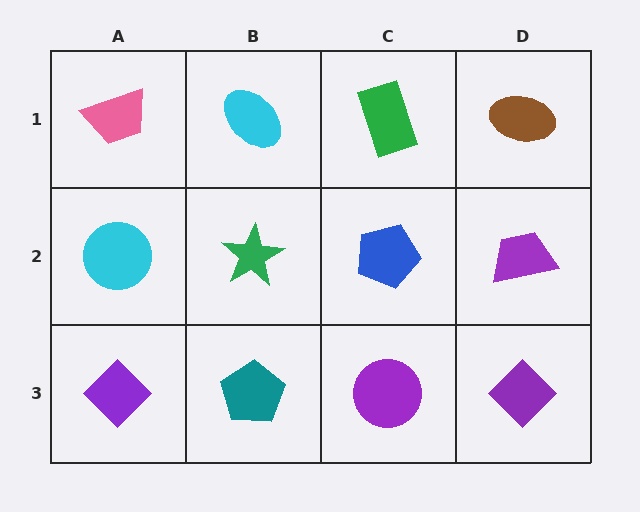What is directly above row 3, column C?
A blue pentagon.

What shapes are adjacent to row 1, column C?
A blue pentagon (row 2, column C), a cyan ellipse (row 1, column B), a brown ellipse (row 1, column D).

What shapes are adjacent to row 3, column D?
A purple trapezoid (row 2, column D), a purple circle (row 3, column C).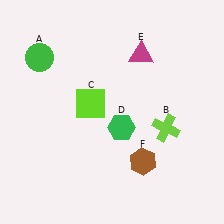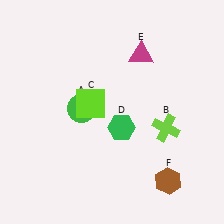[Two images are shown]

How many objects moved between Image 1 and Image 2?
2 objects moved between the two images.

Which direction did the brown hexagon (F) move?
The brown hexagon (F) moved right.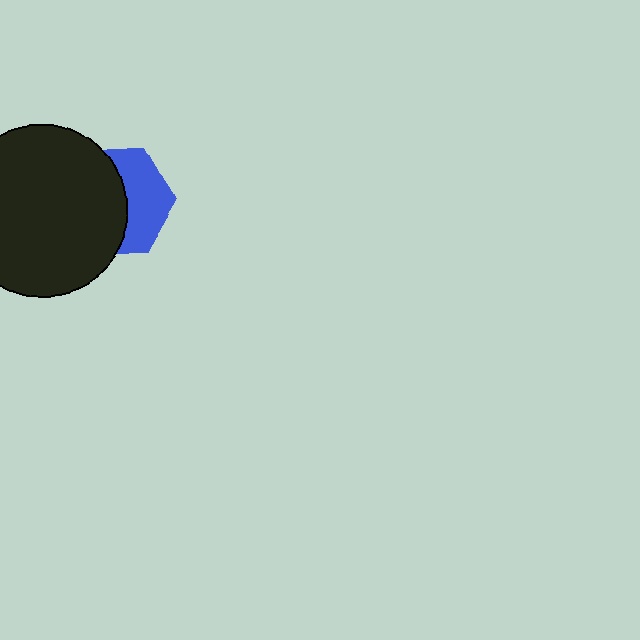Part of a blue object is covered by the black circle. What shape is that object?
It is a hexagon.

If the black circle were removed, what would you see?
You would see the complete blue hexagon.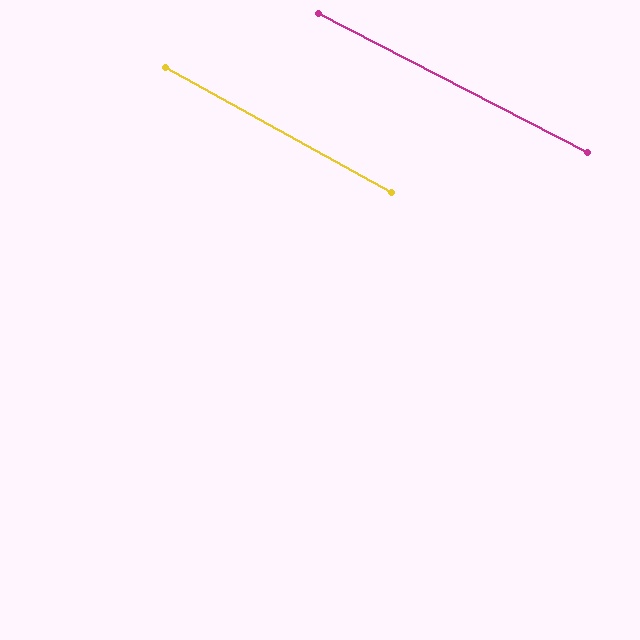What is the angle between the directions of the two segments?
Approximately 2 degrees.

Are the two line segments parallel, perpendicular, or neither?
Parallel — their directions differ by only 1.6°.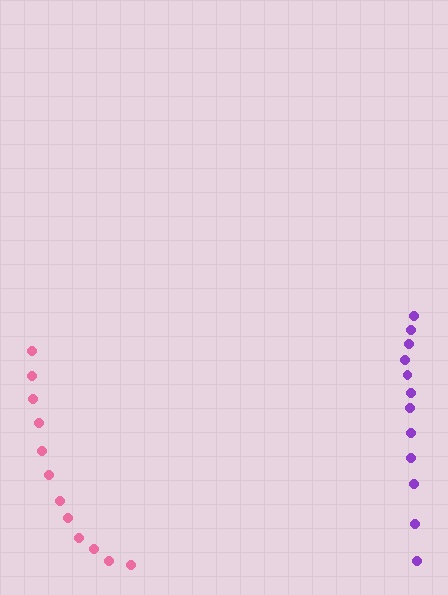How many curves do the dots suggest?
There are 2 distinct paths.